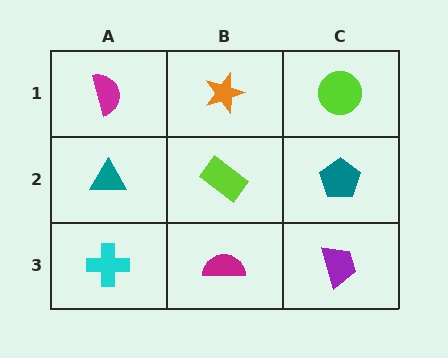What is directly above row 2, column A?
A magenta semicircle.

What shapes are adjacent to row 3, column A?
A teal triangle (row 2, column A), a magenta semicircle (row 3, column B).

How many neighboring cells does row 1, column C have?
2.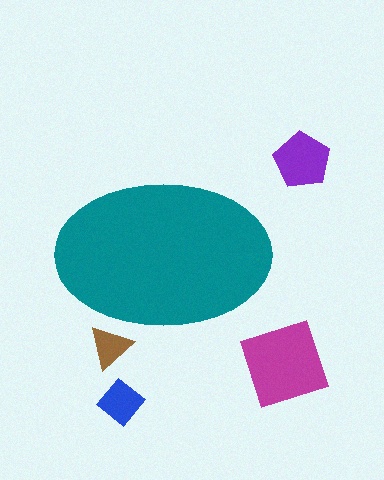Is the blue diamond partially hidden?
No, the blue diamond is fully visible.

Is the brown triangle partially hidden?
Yes, the brown triangle is partially hidden behind the teal ellipse.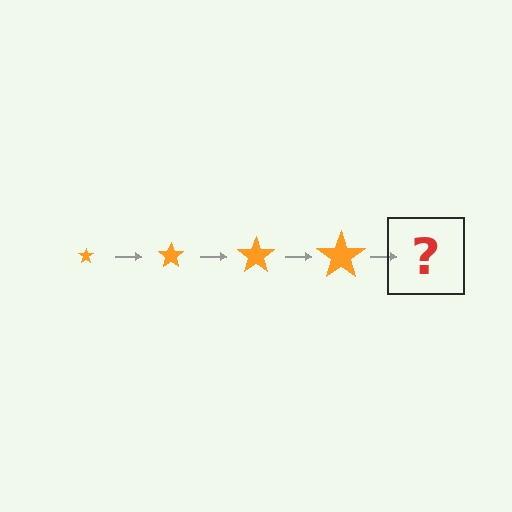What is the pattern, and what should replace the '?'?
The pattern is that the star gets progressively larger each step. The '?' should be an orange star, larger than the previous one.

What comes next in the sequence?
The next element should be an orange star, larger than the previous one.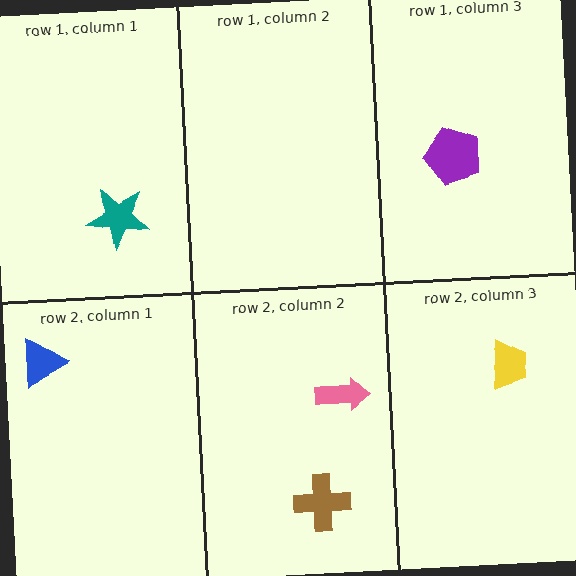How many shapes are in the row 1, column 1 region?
1.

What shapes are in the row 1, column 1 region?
The teal star.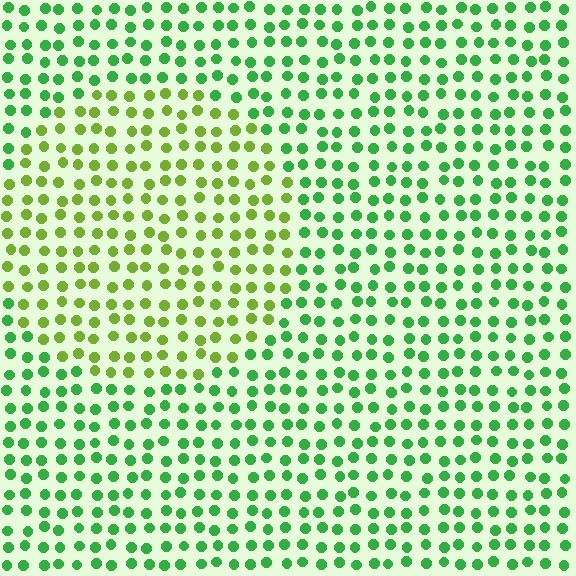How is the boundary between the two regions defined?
The boundary is defined purely by a slight shift in hue (about 41 degrees). Spacing, size, and orientation are identical on both sides.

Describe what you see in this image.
The image is filled with small green elements in a uniform arrangement. A circle-shaped region is visible where the elements are tinted to a slightly different hue, forming a subtle color boundary.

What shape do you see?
I see a circle.